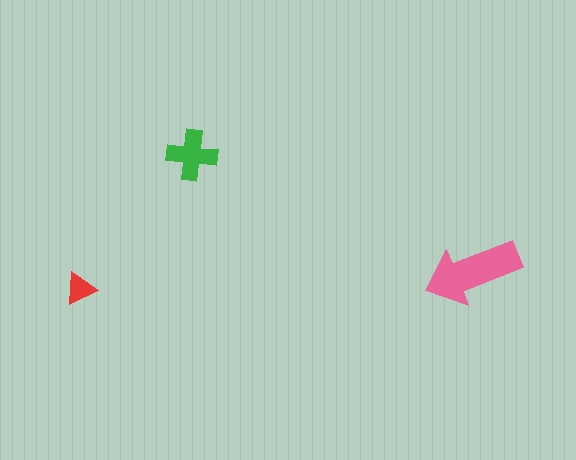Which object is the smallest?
The red triangle.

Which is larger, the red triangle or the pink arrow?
The pink arrow.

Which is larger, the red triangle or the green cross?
The green cross.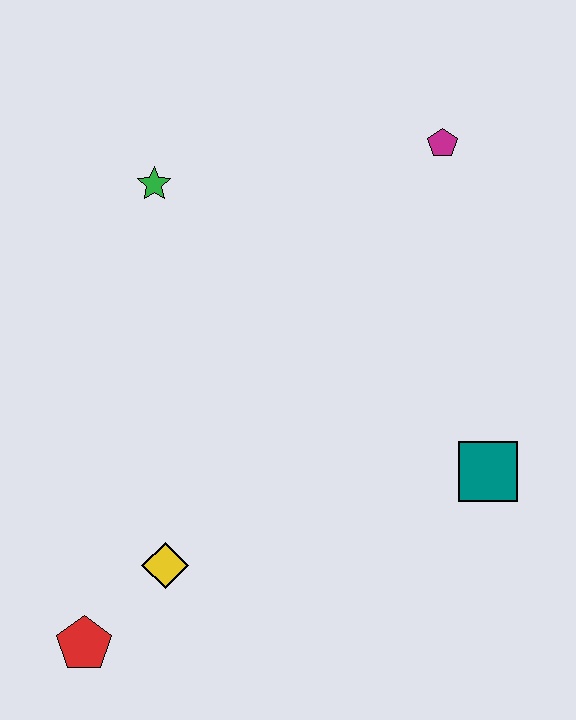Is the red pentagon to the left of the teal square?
Yes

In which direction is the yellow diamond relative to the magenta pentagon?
The yellow diamond is below the magenta pentagon.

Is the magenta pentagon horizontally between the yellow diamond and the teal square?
Yes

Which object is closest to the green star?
The magenta pentagon is closest to the green star.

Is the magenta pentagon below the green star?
No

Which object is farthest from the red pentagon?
The magenta pentagon is farthest from the red pentagon.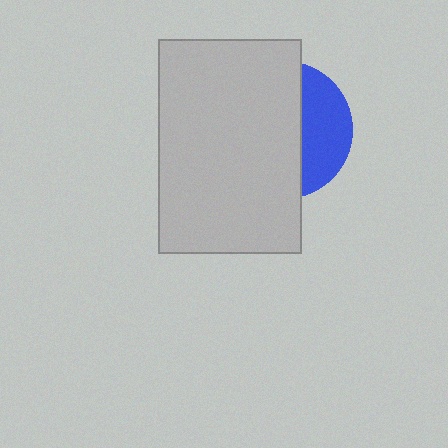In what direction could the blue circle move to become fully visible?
The blue circle could move right. That would shift it out from behind the light gray rectangle entirely.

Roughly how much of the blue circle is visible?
A small part of it is visible (roughly 34%).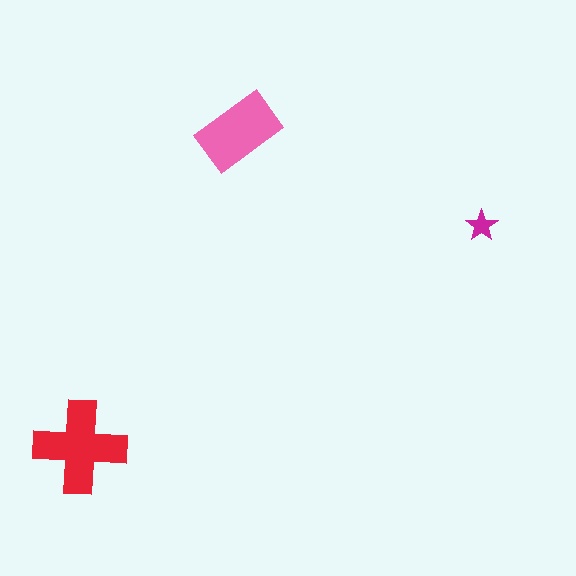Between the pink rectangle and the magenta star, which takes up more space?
The pink rectangle.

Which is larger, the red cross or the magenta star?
The red cross.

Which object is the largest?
The red cross.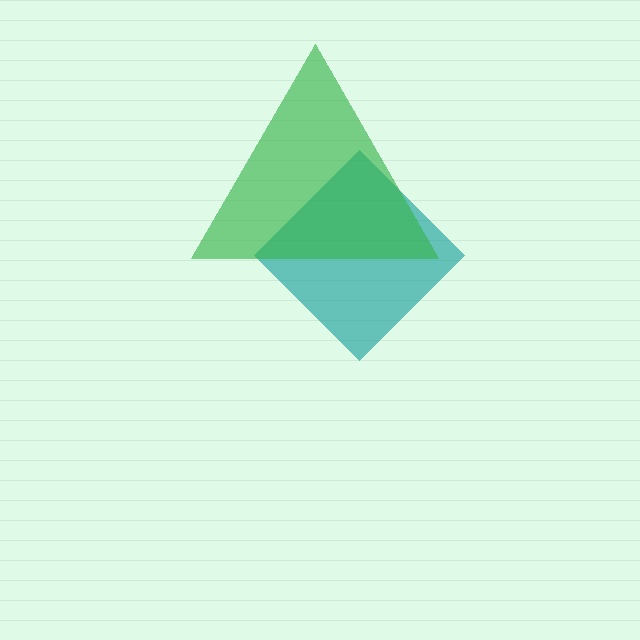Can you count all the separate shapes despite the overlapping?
Yes, there are 2 separate shapes.